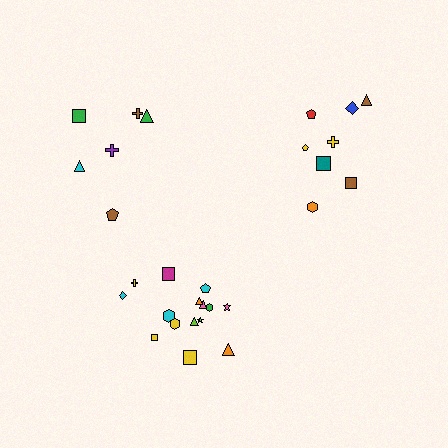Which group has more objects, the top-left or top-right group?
The top-right group.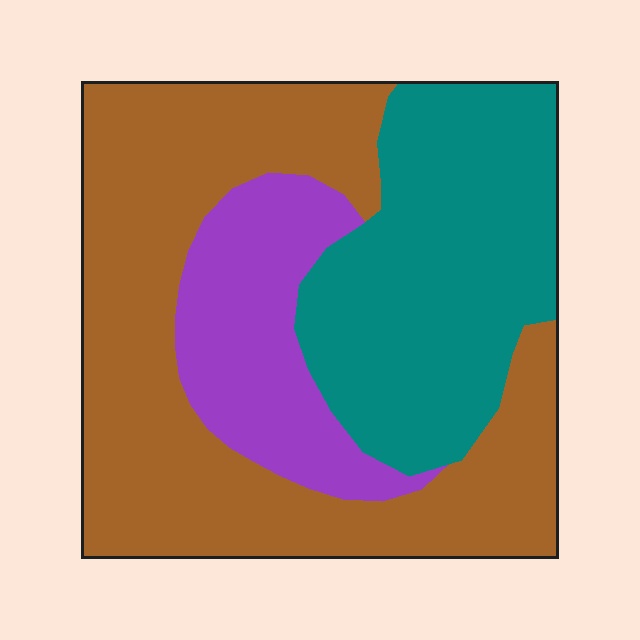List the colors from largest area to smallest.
From largest to smallest: brown, teal, purple.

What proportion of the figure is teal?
Teal takes up between a sixth and a third of the figure.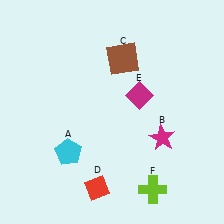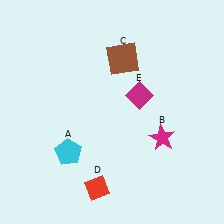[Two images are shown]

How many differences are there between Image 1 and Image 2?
There is 1 difference between the two images.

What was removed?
The lime cross (F) was removed in Image 2.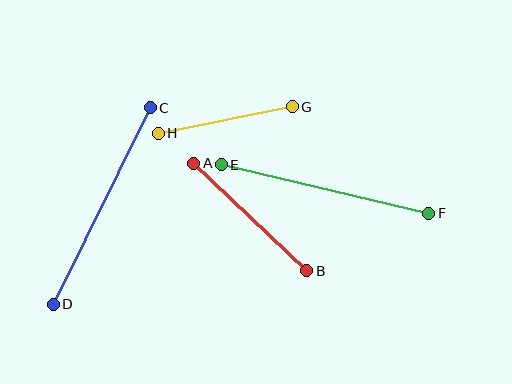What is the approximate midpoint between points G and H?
The midpoint is at approximately (225, 120) pixels.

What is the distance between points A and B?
The distance is approximately 156 pixels.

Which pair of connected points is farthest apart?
Points C and D are farthest apart.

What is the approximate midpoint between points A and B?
The midpoint is at approximately (250, 217) pixels.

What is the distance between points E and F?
The distance is approximately 213 pixels.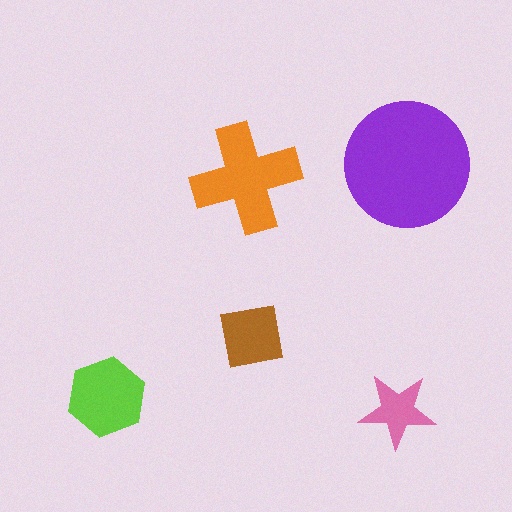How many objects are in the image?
There are 5 objects in the image.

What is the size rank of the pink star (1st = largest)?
5th.